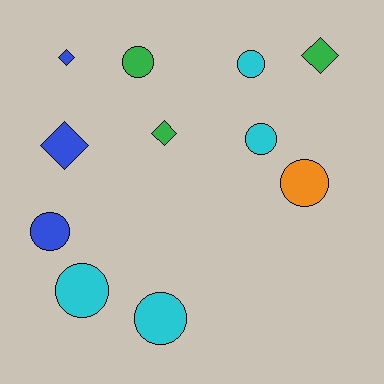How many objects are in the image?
There are 11 objects.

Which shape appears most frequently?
Circle, with 7 objects.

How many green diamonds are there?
There are 2 green diamonds.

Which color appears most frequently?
Cyan, with 4 objects.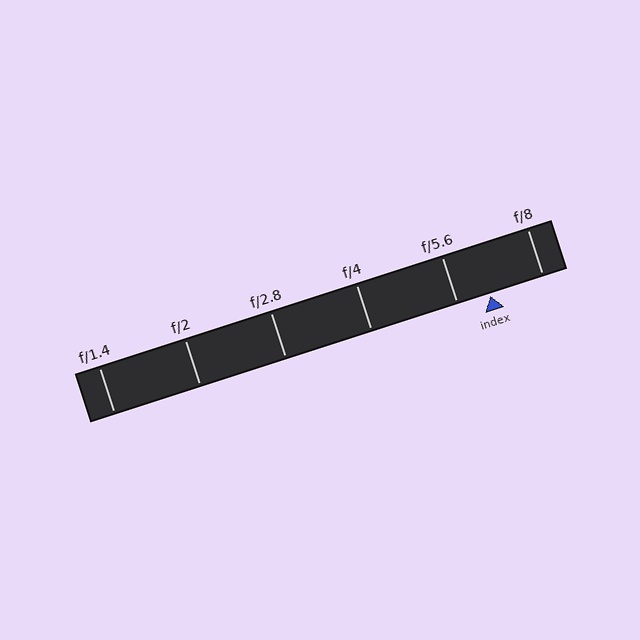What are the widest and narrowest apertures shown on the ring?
The widest aperture shown is f/1.4 and the narrowest is f/8.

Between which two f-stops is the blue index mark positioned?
The index mark is between f/5.6 and f/8.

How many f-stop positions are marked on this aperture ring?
There are 6 f-stop positions marked.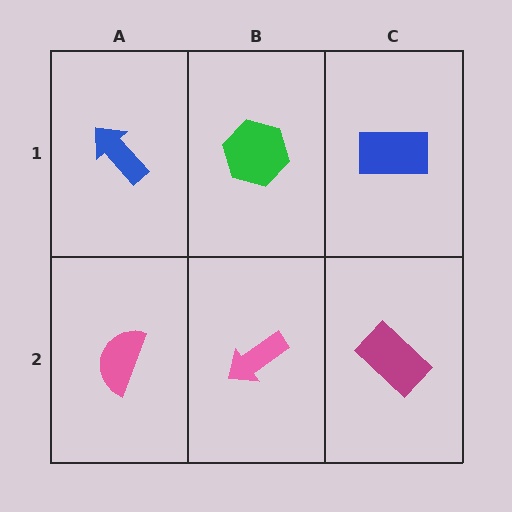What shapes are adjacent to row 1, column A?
A pink semicircle (row 2, column A), a green hexagon (row 1, column B).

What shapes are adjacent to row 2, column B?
A green hexagon (row 1, column B), a pink semicircle (row 2, column A), a magenta rectangle (row 2, column C).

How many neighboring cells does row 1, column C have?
2.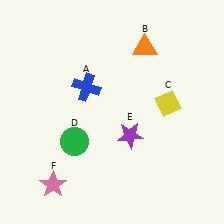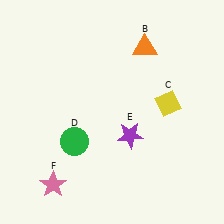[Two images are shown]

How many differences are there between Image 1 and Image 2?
There is 1 difference between the two images.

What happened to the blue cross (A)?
The blue cross (A) was removed in Image 2. It was in the top-left area of Image 1.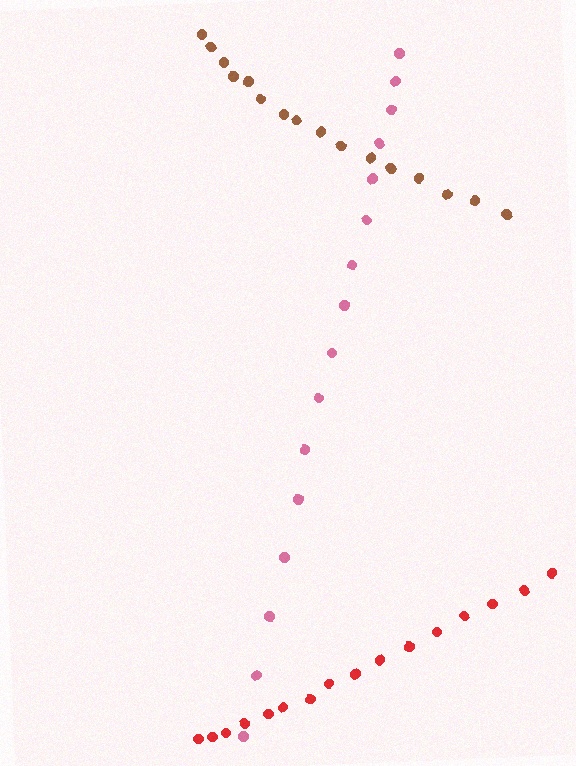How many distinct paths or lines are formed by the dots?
There are 3 distinct paths.